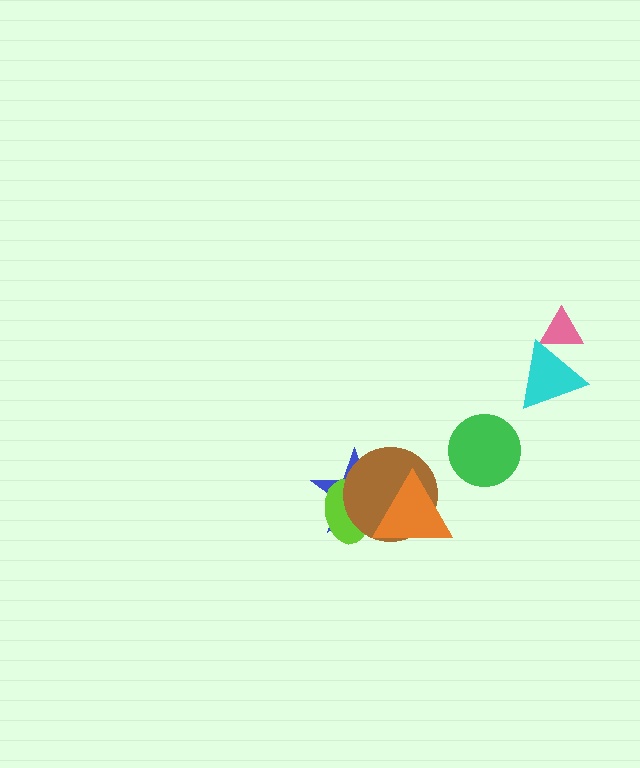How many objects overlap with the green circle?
0 objects overlap with the green circle.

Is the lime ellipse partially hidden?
Yes, it is partially covered by another shape.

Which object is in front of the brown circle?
The orange triangle is in front of the brown circle.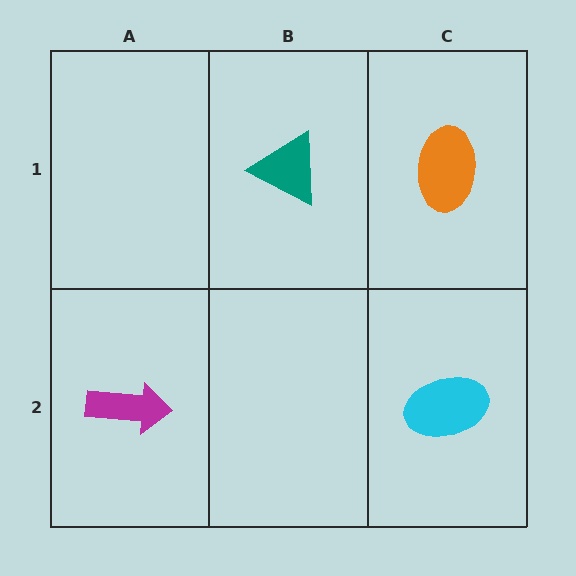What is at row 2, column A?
A magenta arrow.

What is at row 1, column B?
A teal triangle.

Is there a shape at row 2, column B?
No, that cell is empty.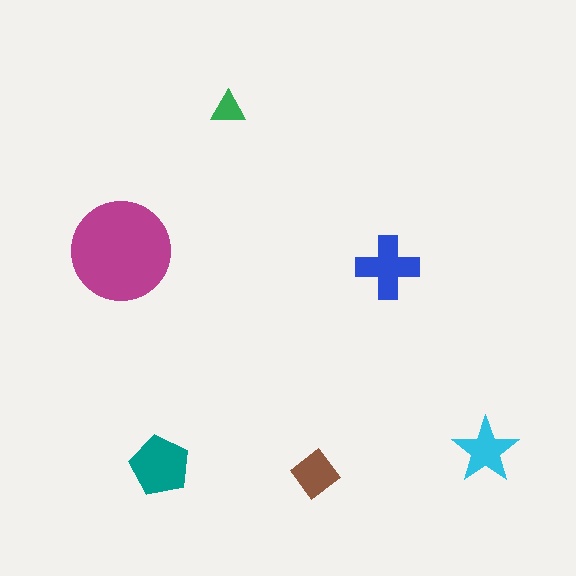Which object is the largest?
The magenta circle.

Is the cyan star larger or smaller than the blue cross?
Smaller.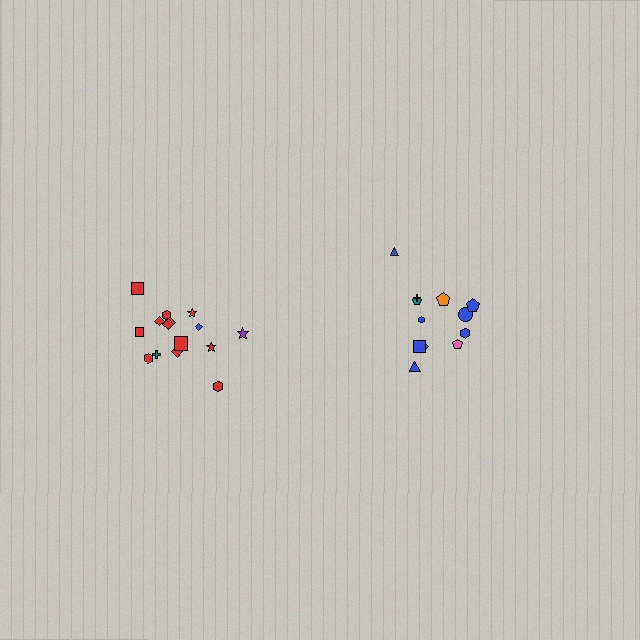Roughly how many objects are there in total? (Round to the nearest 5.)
Roughly 25 objects in total.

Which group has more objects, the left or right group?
The left group.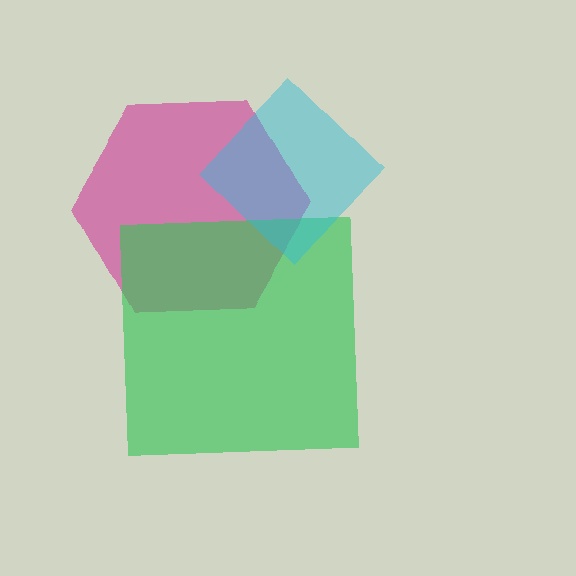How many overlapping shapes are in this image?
There are 3 overlapping shapes in the image.